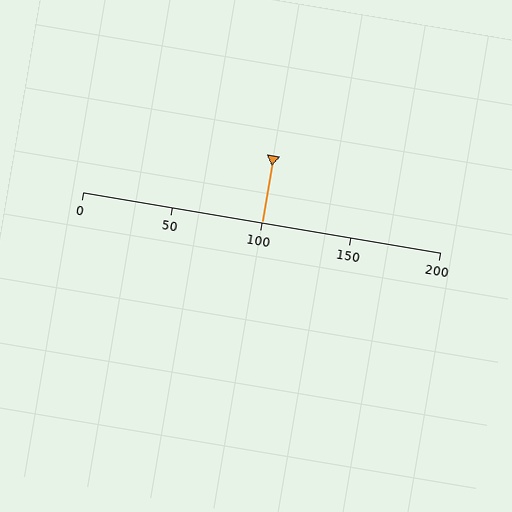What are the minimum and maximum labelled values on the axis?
The axis runs from 0 to 200.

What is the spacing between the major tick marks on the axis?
The major ticks are spaced 50 apart.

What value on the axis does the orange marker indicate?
The marker indicates approximately 100.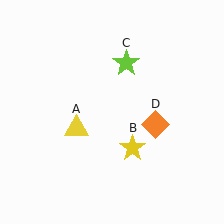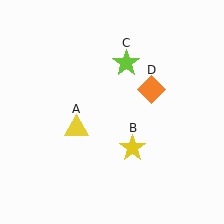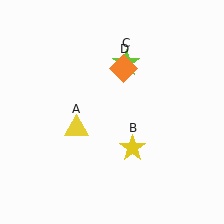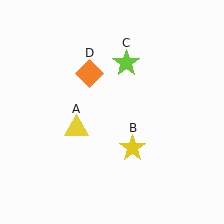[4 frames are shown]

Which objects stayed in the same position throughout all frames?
Yellow triangle (object A) and yellow star (object B) and lime star (object C) remained stationary.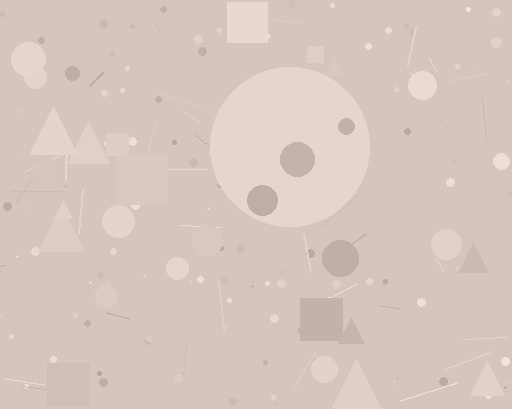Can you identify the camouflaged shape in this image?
The camouflaged shape is a circle.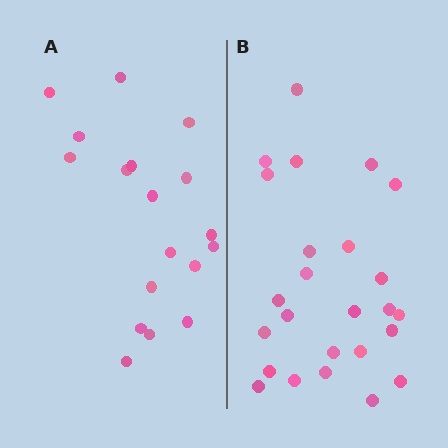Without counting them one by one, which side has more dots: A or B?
Region B (the right region) has more dots.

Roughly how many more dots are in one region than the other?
Region B has roughly 8 or so more dots than region A.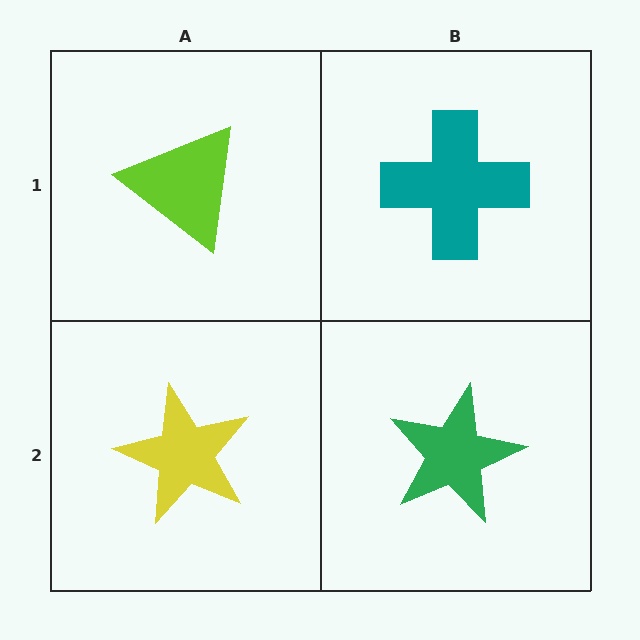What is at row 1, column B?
A teal cross.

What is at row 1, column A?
A lime triangle.